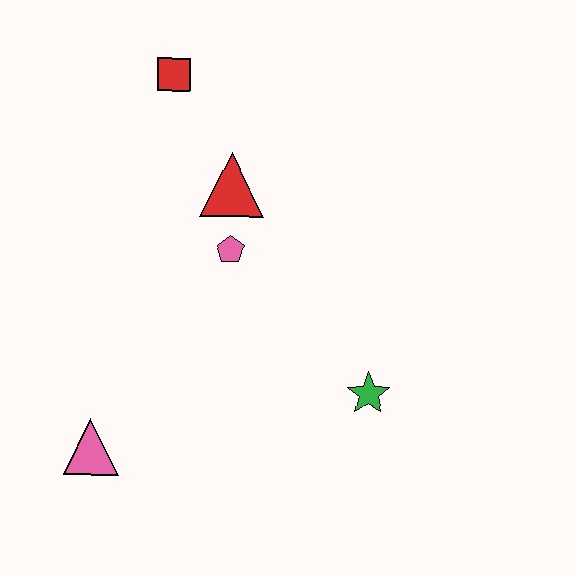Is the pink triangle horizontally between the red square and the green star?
No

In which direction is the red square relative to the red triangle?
The red square is above the red triangle.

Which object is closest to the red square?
The red triangle is closest to the red square.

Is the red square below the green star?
No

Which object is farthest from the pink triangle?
The red square is farthest from the pink triangle.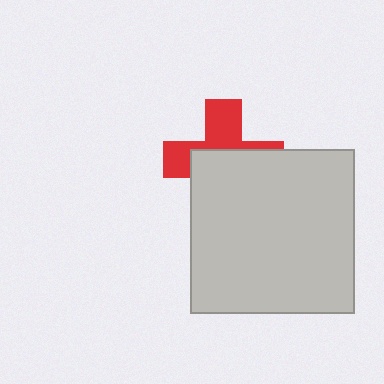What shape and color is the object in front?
The object in front is a light gray square.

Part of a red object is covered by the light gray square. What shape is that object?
It is a cross.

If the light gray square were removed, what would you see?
You would see the complete red cross.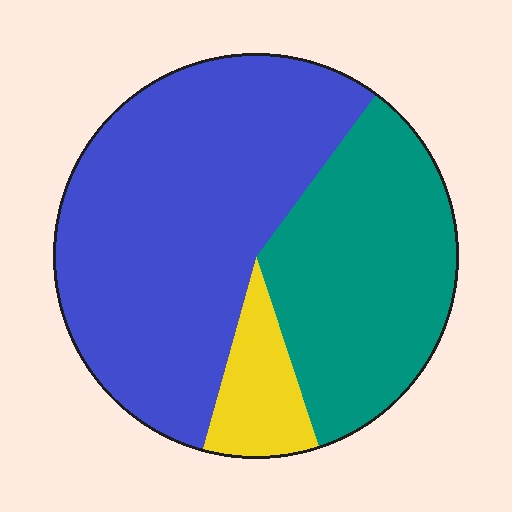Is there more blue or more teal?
Blue.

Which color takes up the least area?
Yellow, at roughly 10%.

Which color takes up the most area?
Blue, at roughly 55%.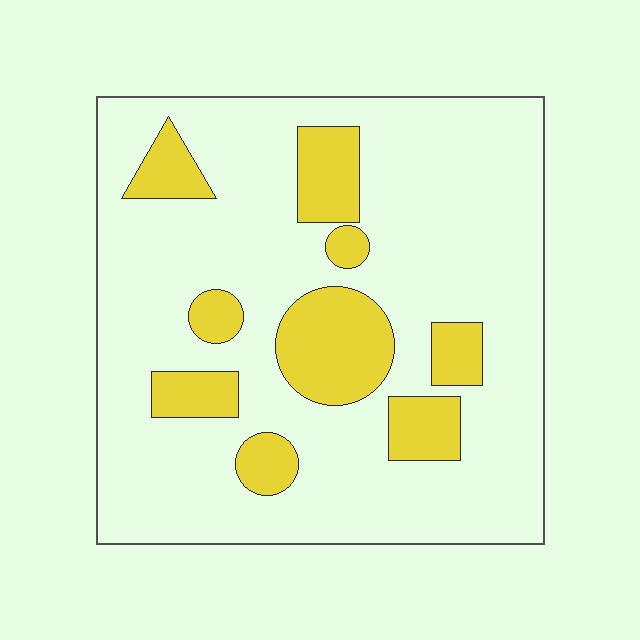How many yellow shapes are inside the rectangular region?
9.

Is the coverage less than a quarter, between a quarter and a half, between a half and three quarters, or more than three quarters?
Less than a quarter.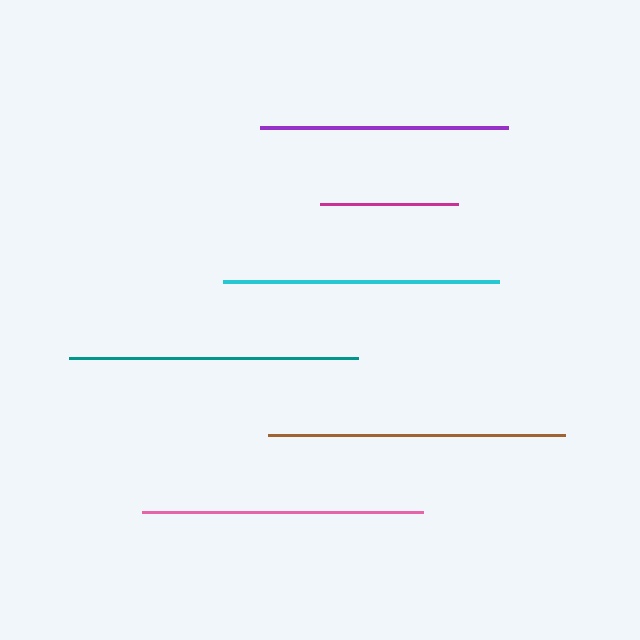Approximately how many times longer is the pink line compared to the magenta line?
The pink line is approximately 2.0 times the length of the magenta line.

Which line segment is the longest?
The brown line is the longest at approximately 296 pixels.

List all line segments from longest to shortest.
From longest to shortest: brown, teal, pink, cyan, purple, magenta.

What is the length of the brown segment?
The brown segment is approximately 296 pixels long.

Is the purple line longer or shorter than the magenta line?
The purple line is longer than the magenta line.